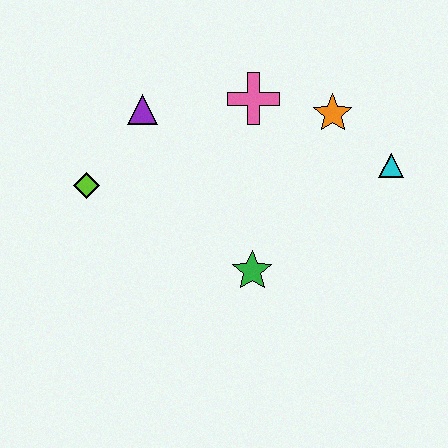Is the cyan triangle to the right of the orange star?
Yes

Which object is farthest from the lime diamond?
The cyan triangle is farthest from the lime diamond.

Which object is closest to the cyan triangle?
The orange star is closest to the cyan triangle.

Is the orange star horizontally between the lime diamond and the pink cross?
No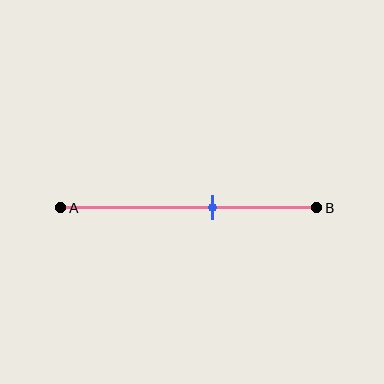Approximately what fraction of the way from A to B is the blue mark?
The blue mark is approximately 60% of the way from A to B.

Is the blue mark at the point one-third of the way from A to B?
No, the mark is at about 60% from A, not at the 33% one-third point.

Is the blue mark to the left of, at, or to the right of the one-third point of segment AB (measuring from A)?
The blue mark is to the right of the one-third point of segment AB.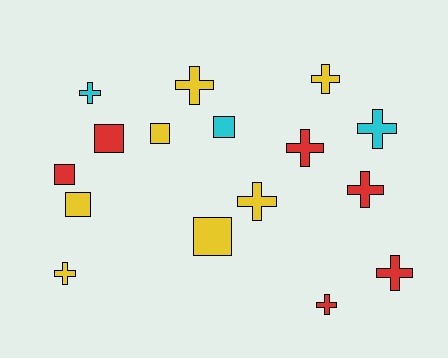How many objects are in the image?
There are 16 objects.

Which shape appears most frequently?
Cross, with 10 objects.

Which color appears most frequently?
Yellow, with 7 objects.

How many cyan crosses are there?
There are 2 cyan crosses.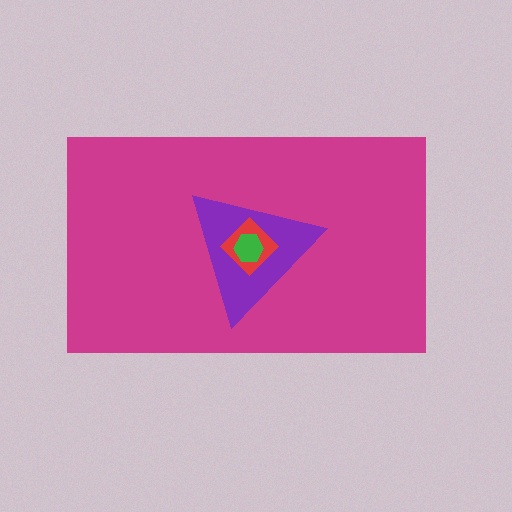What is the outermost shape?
The magenta rectangle.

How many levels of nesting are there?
4.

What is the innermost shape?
The green hexagon.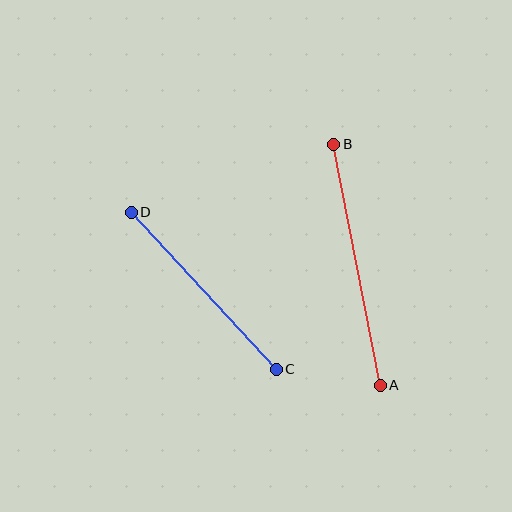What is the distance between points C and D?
The distance is approximately 214 pixels.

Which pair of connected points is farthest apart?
Points A and B are farthest apart.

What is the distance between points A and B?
The distance is approximately 245 pixels.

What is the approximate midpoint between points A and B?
The midpoint is at approximately (357, 265) pixels.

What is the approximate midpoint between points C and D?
The midpoint is at approximately (204, 291) pixels.